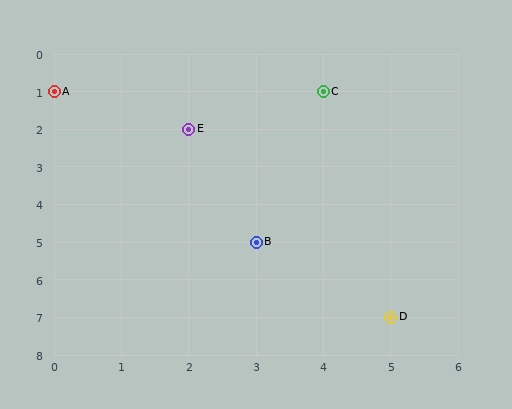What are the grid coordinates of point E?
Point E is at grid coordinates (2, 2).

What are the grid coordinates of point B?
Point B is at grid coordinates (3, 5).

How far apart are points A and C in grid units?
Points A and C are 4 columns apart.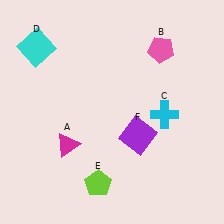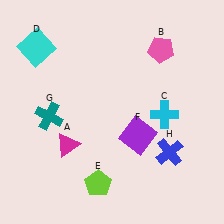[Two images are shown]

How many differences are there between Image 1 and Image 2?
There are 2 differences between the two images.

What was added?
A teal cross (G), a blue cross (H) were added in Image 2.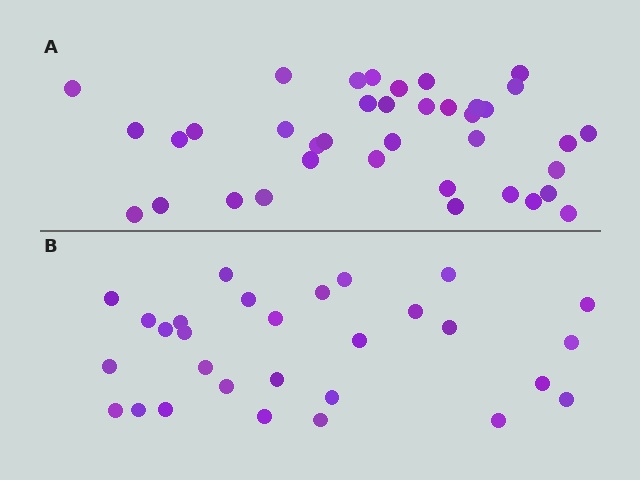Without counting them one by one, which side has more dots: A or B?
Region A (the top region) has more dots.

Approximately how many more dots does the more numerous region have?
Region A has roughly 8 or so more dots than region B.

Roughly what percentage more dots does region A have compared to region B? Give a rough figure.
About 30% more.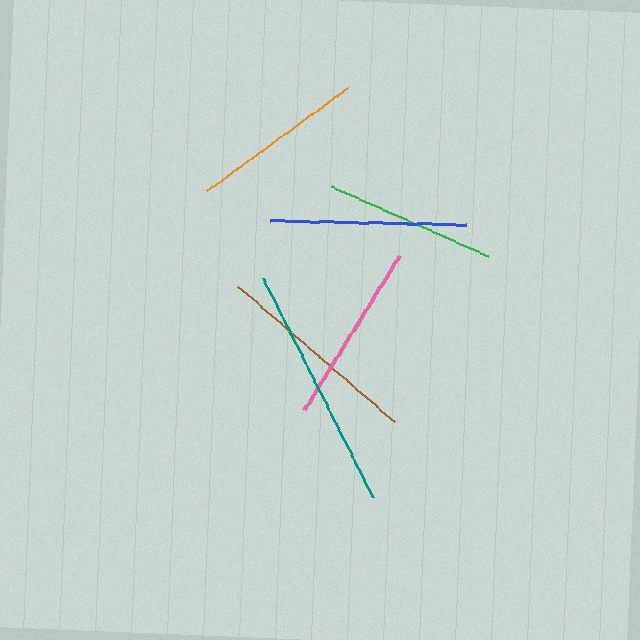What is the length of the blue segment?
The blue segment is approximately 196 pixels long.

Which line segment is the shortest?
The green line is the shortest at approximately 171 pixels.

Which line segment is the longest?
The teal line is the longest at approximately 245 pixels.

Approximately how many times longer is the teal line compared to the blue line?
The teal line is approximately 1.3 times the length of the blue line.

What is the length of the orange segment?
The orange segment is approximately 175 pixels long.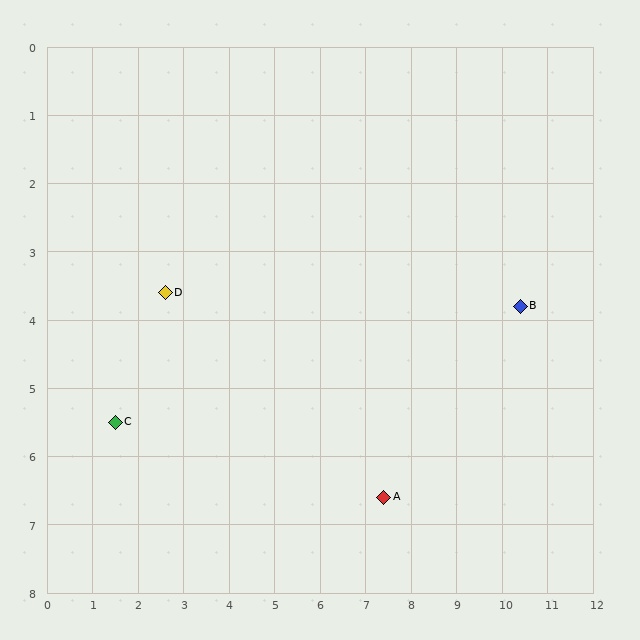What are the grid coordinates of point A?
Point A is at approximately (7.4, 6.6).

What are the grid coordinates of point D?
Point D is at approximately (2.6, 3.6).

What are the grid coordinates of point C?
Point C is at approximately (1.5, 5.5).